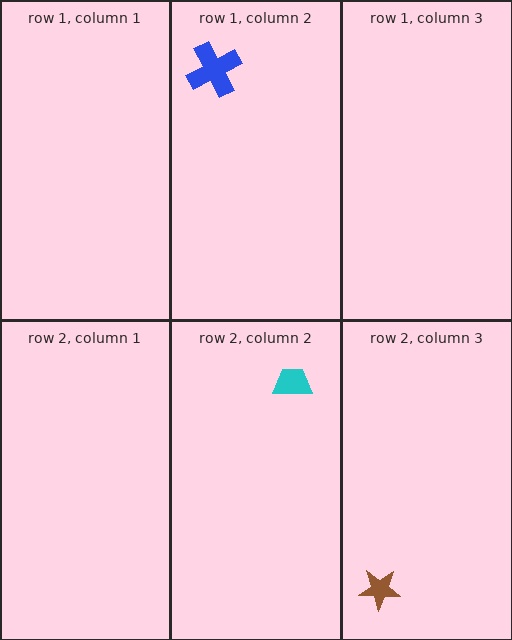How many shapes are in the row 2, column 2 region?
1.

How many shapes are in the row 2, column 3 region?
1.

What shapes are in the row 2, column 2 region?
The cyan trapezoid.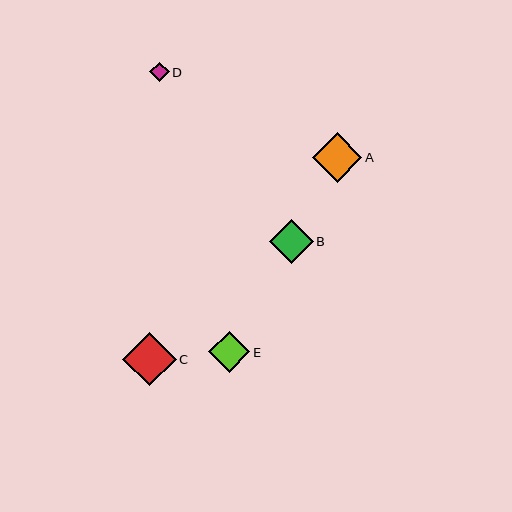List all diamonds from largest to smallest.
From largest to smallest: C, A, B, E, D.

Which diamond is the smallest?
Diamond D is the smallest with a size of approximately 19 pixels.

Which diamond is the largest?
Diamond C is the largest with a size of approximately 53 pixels.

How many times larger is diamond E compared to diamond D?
Diamond E is approximately 2.2 times the size of diamond D.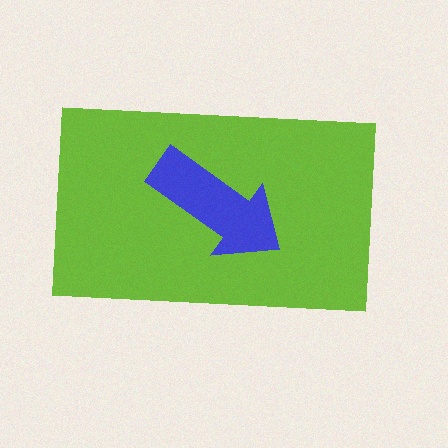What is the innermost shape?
The blue arrow.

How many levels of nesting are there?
2.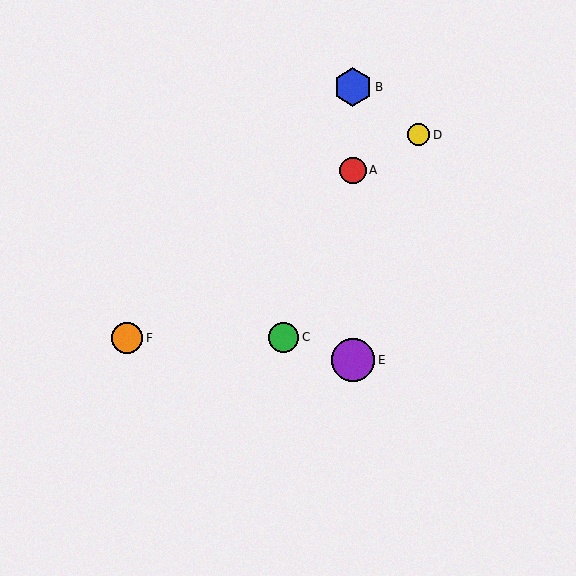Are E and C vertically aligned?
No, E is at x≈353 and C is at x≈284.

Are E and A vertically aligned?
Yes, both are at x≈353.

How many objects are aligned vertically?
3 objects (A, B, E) are aligned vertically.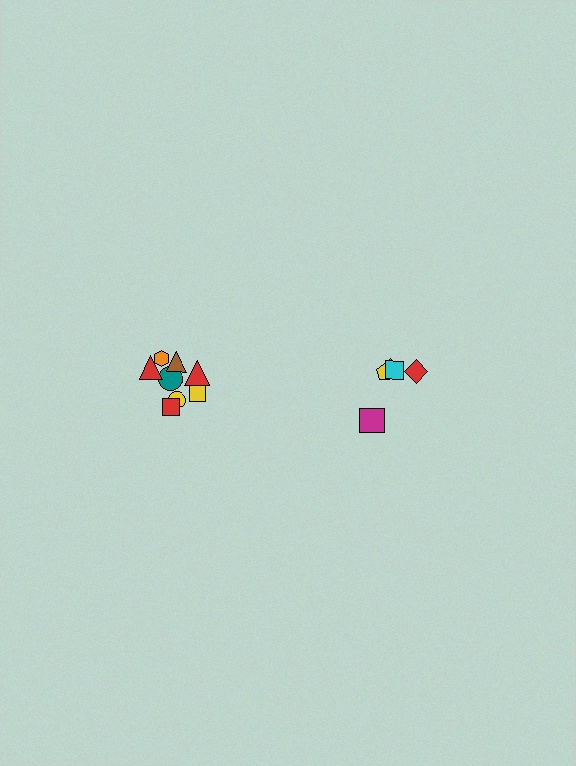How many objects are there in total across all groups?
There are 13 objects.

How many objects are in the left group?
There are 8 objects.